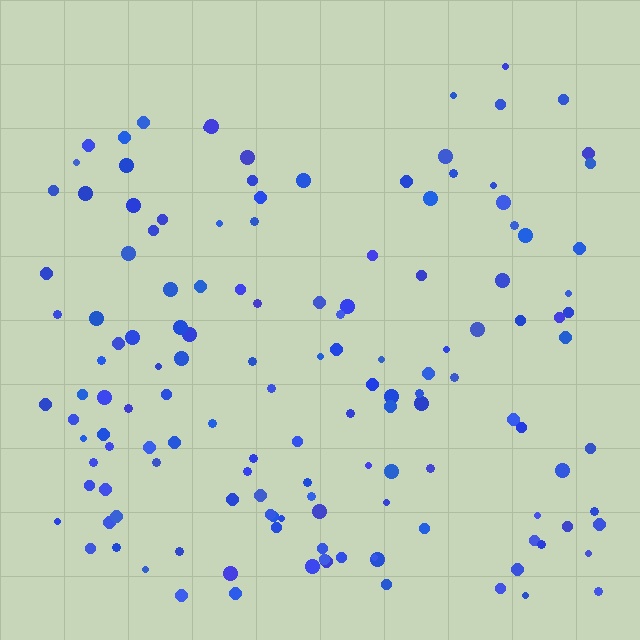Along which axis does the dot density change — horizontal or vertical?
Vertical.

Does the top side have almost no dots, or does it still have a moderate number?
Still a moderate number, just noticeably fewer than the bottom.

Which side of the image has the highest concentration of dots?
The bottom.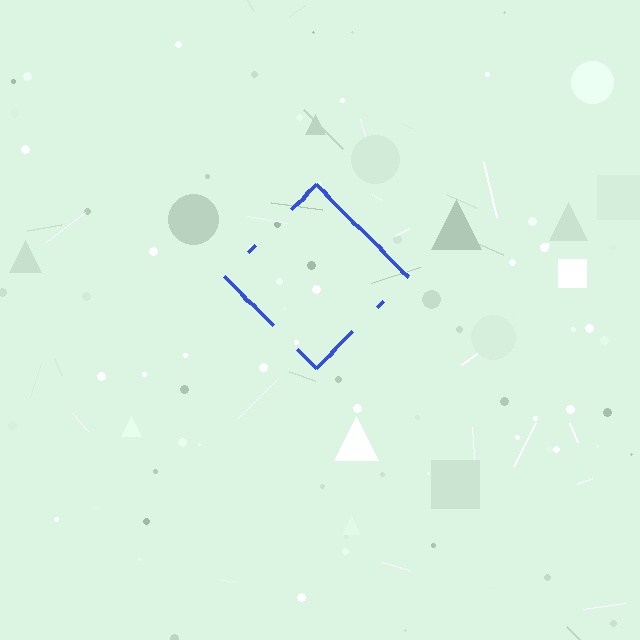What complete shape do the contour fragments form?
The contour fragments form a diamond.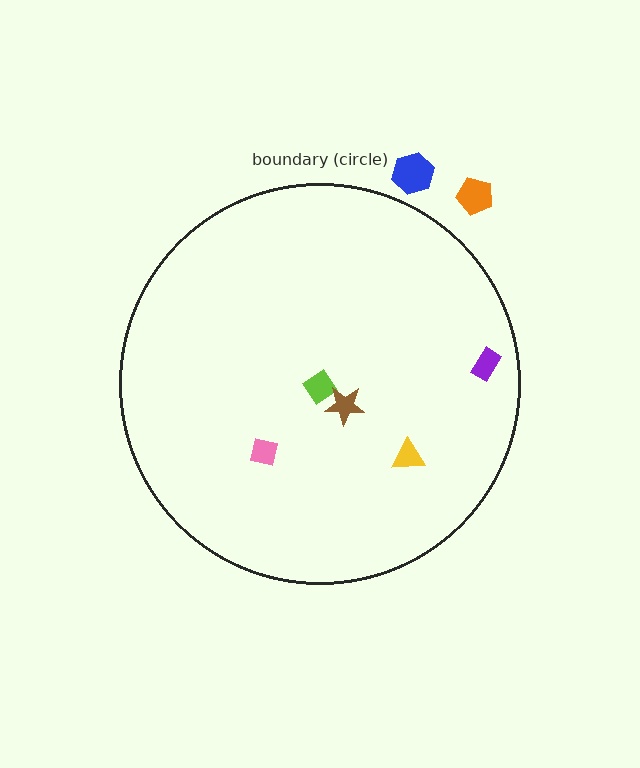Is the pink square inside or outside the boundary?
Inside.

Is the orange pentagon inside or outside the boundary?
Outside.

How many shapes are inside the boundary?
5 inside, 2 outside.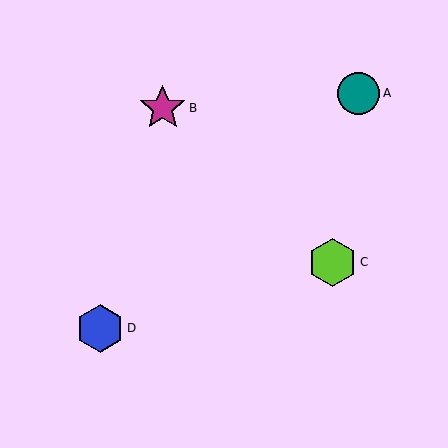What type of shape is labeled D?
Shape D is a blue hexagon.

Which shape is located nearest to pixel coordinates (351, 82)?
The teal circle (labeled A) at (359, 94) is nearest to that location.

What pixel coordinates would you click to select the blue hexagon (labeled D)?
Click at (100, 328) to select the blue hexagon D.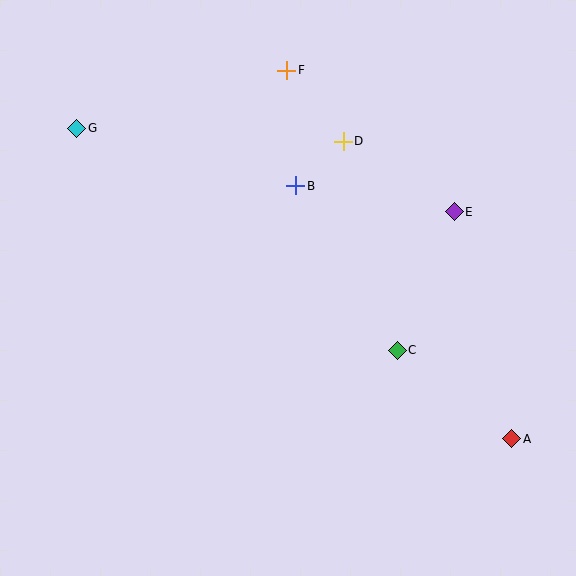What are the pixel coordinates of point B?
Point B is at (296, 186).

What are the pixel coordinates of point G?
Point G is at (77, 128).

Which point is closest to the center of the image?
Point B at (296, 186) is closest to the center.